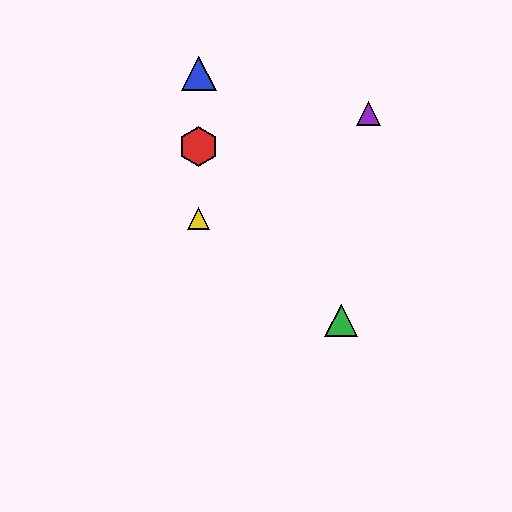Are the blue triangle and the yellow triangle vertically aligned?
Yes, both are at x≈199.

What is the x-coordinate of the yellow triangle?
The yellow triangle is at x≈199.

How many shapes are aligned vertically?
3 shapes (the red hexagon, the blue triangle, the yellow triangle) are aligned vertically.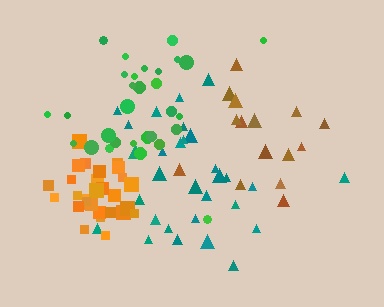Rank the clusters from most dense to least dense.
orange, green, teal, brown.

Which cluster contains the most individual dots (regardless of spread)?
Teal (30).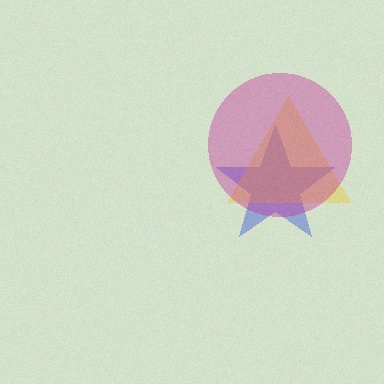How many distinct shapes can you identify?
There are 3 distinct shapes: a blue star, a yellow triangle, a magenta circle.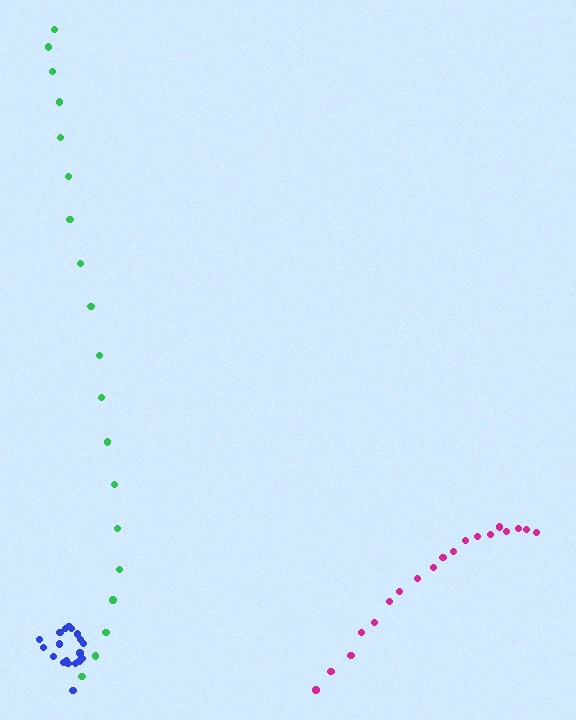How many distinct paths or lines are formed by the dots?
There are 3 distinct paths.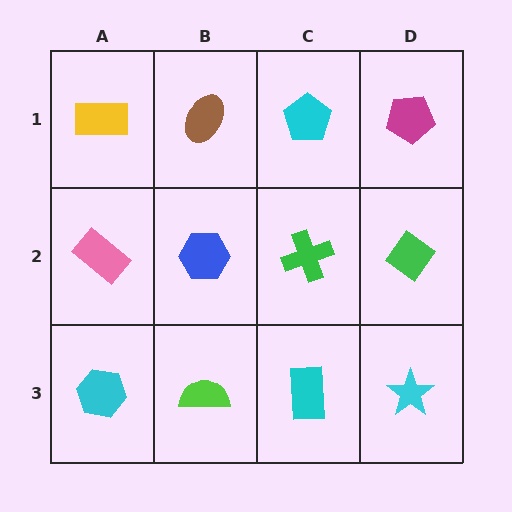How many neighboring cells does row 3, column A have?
2.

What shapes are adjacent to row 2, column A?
A yellow rectangle (row 1, column A), a cyan hexagon (row 3, column A), a blue hexagon (row 2, column B).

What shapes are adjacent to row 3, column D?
A green diamond (row 2, column D), a cyan rectangle (row 3, column C).